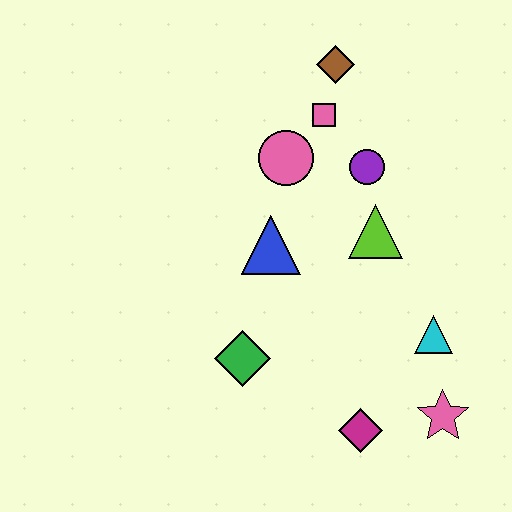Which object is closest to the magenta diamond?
The pink star is closest to the magenta diamond.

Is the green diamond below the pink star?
No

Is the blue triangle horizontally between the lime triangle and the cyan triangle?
No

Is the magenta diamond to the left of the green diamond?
No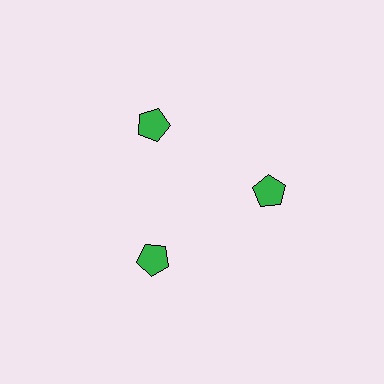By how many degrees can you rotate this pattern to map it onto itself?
The pattern maps onto itself every 120 degrees of rotation.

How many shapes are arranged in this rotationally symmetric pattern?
There are 3 shapes, arranged in 3 groups of 1.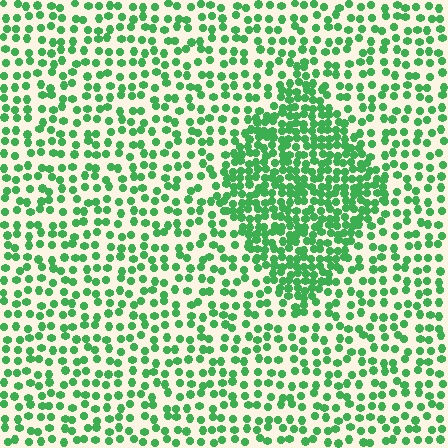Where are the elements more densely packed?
The elements are more densely packed inside the diamond boundary.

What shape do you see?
I see a diamond.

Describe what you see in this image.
The image contains small green elements arranged at two different densities. A diamond-shaped region is visible where the elements are more densely packed than the surrounding area.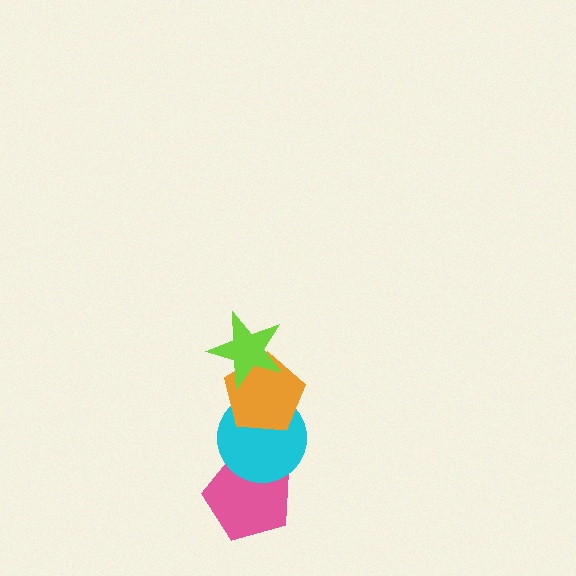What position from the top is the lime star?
The lime star is 1st from the top.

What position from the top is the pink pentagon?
The pink pentagon is 4th from the top.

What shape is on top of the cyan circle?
The orange pentagon is on top of the cyan circle.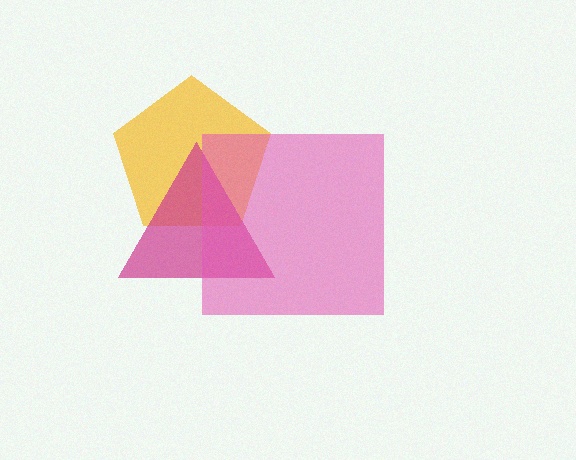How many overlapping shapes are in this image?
There are 3 overlapping shapes in the image.